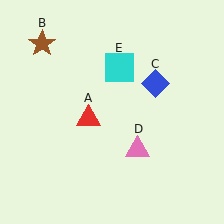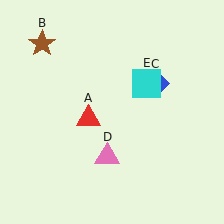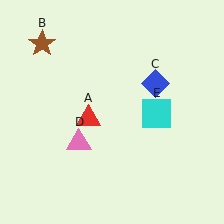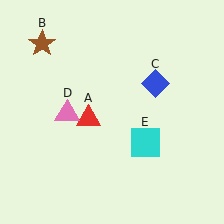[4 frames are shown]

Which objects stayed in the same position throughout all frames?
Red triangle (object A) and brown star (object B) and blue diamond (object C) remained stationary.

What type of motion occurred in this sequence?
The pink triangle (object D), cyan square (object E) rotated clockwise around the center of the scene.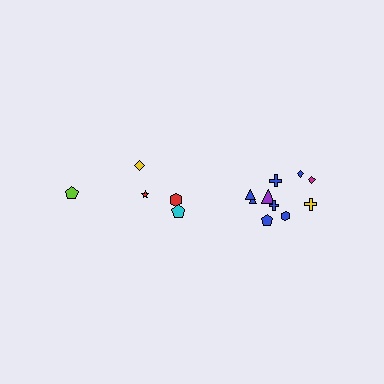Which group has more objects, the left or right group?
The right group.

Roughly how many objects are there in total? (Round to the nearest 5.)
Roughly 15 objects in total.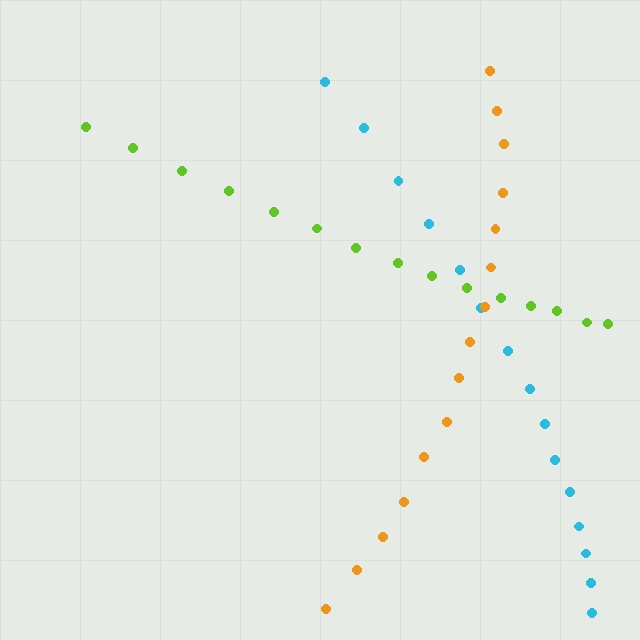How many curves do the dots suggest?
There are 3 distinct paths.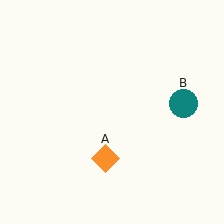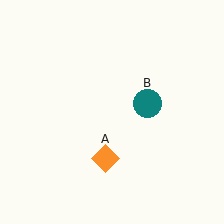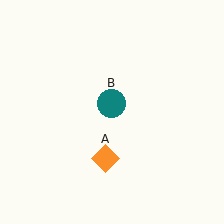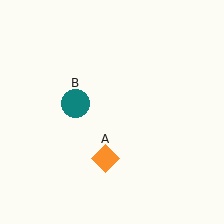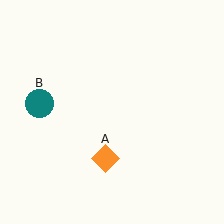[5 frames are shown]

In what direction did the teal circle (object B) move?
The teal circle (object B) moved left.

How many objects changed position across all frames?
1 object changed position: teal circle (object B).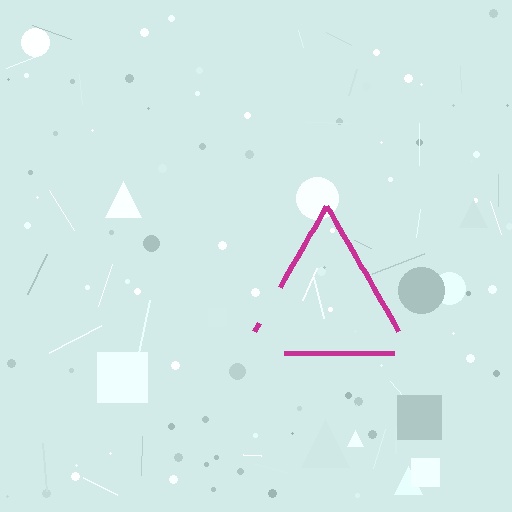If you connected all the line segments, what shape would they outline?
They would outline a triangle.